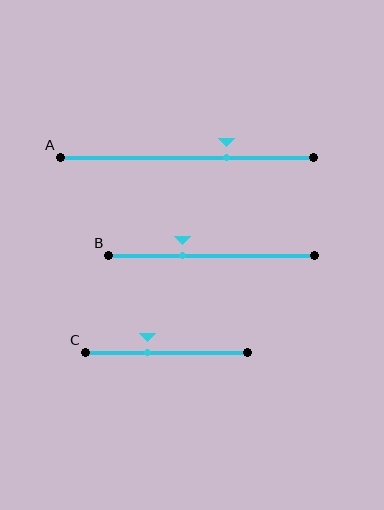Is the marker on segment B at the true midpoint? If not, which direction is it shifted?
No, the marker on segment B is shifted to the left by about 14% of the segment length.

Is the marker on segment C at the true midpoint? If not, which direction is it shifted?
No, the marker on segment C is shifted to the left by about 12% of the segment length.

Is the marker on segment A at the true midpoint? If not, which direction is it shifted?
No, the marker on segment A is shifted to the right by about 16% of the segment length.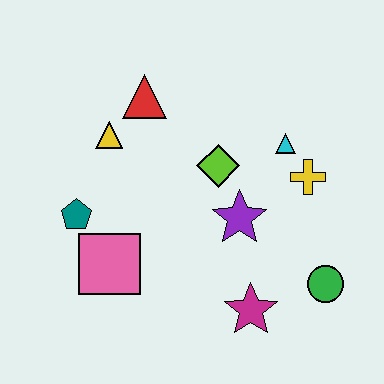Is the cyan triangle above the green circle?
Yes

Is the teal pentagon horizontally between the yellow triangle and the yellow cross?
No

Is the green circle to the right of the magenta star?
Yes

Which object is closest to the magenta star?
The green circle is closest to the magenta star.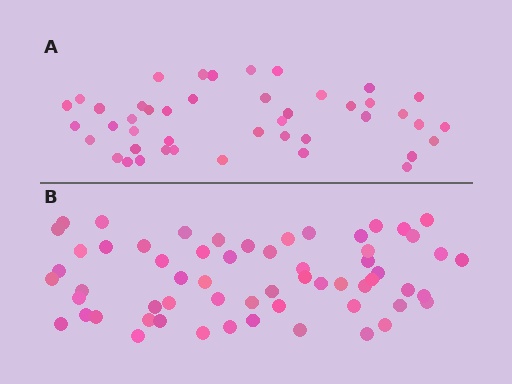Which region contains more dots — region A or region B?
Region B (the bottom region) has more dots.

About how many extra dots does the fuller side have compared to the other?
Region B has approximately 15 more dots than region A.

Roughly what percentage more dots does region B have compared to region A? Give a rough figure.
About 35% more.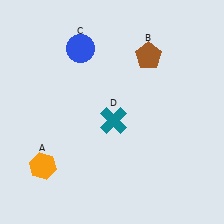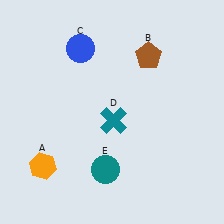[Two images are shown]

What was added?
A teal circle (E) was added in Image 2.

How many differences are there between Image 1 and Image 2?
There is 1 difference between the two images.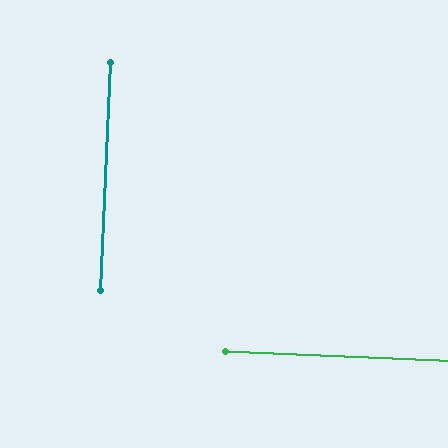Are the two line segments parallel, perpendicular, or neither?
Perpendicular — they meet at approximately 90°.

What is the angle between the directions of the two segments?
Approximately 90 degrees.